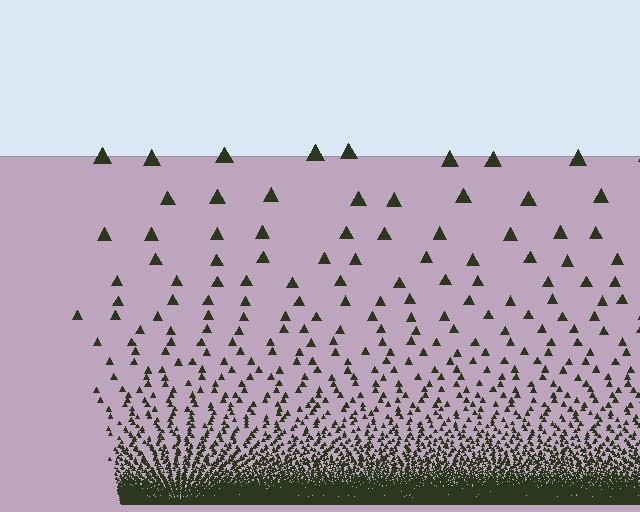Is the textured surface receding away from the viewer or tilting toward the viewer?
The surface appears to tilt toward the viewer. Texture elements get larger and sparser toward the top.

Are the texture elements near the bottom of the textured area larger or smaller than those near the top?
Smaller. The gradient is inverted — elements near the bottom are smaller and denser.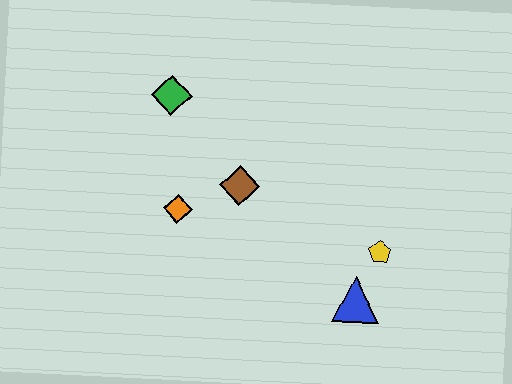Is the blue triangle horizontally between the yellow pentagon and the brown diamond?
Yes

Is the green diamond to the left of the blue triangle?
Yes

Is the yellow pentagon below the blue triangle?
No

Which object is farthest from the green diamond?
The blue triangle is farthest from the green diamond.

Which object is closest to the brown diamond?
The orange diamond is closest to the brown diamond.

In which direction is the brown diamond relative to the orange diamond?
The brown diamond is to the right of the orange diamond.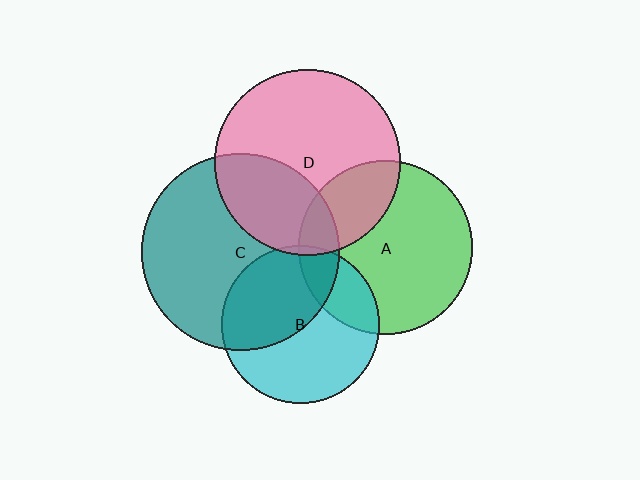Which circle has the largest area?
Circle C (teal).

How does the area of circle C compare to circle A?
Approximately 1.3 times.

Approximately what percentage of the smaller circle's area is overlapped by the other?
Approximately 20%.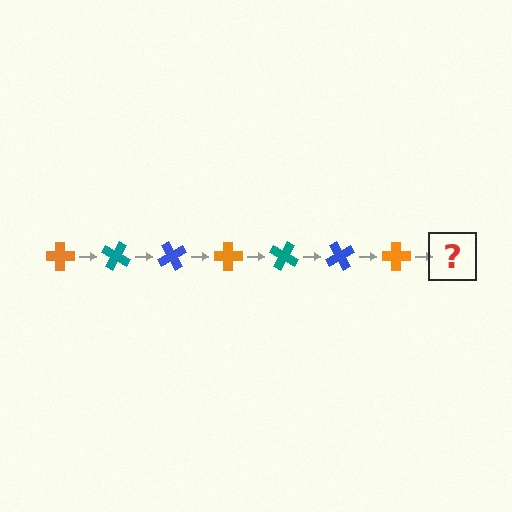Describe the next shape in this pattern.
It should be a teal cross, rotated 210 degrees from the start.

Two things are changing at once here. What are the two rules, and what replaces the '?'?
The two rules are that it rotates 30 degrees each step and the color cycles through orange, teal, and blue. The '?' should be a teal cross, rotated 210 degrees from the start.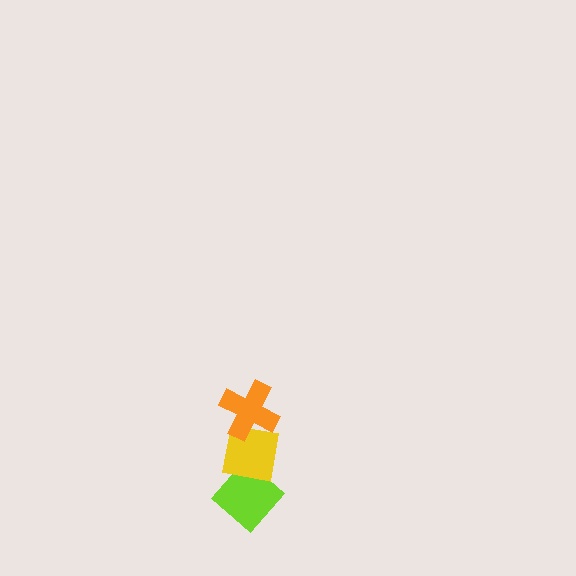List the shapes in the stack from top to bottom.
From top to bottom: the orange cross, the yellow square, the lime diamond.